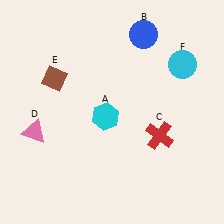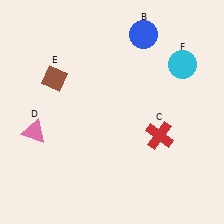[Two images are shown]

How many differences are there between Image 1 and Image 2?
There is 1 difference between the two images.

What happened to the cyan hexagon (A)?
The cyan hexagon (A) was removed in Image 2. It was in the bottom-left area of Image 1.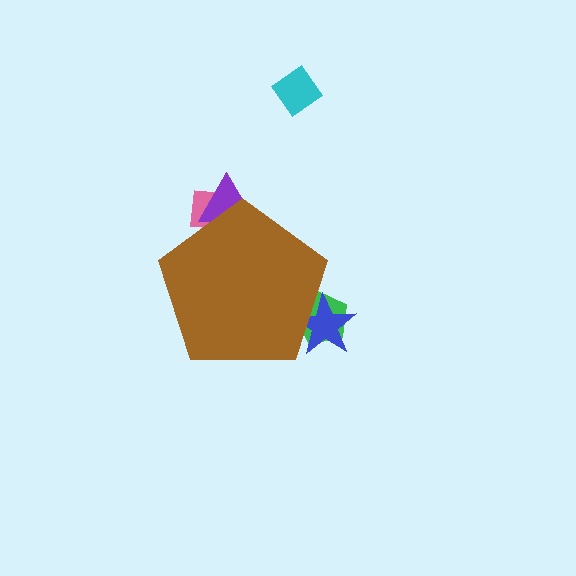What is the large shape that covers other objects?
A brown pentagon.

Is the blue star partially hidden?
Yes, the blue star is partially hidden behind the brown pentagon.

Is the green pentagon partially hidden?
Yes, the green pentagon is partially hidden behind the brown pentagon.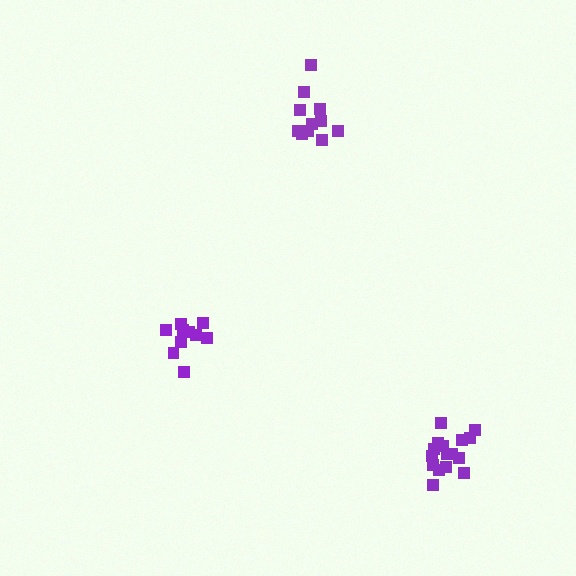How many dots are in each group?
Group 1: 11 dots, Group 2: 10 dots, Group 3: 16 dots (37 total).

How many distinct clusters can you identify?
There are 3 distinct clusters.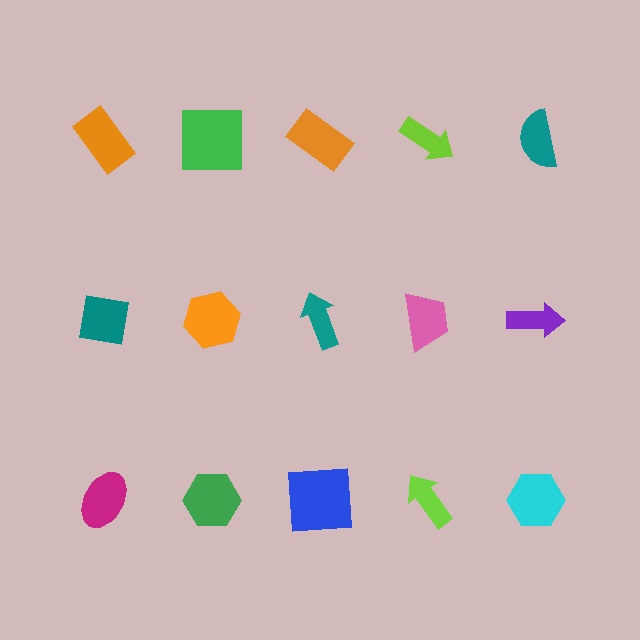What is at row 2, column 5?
A purple arrow.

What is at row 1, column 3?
An orange rectangle.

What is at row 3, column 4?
A lime arrow.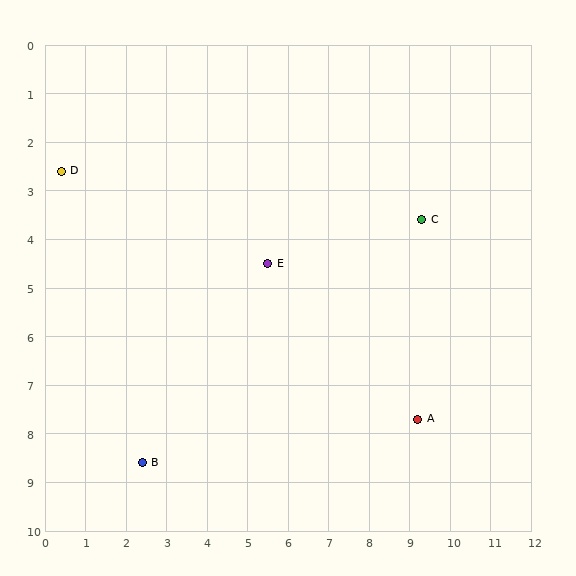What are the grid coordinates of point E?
Point E is at approximately (5.5, 4.5).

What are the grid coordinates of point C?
Point C is at approximately (9.3, 3.6).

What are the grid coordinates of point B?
Point B is at approximately (2.4, 8.6).